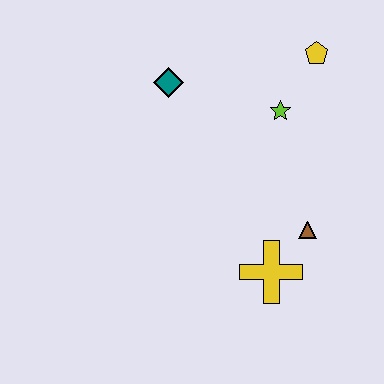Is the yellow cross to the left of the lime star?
Yes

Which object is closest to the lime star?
The yellow pentagon is closest to the lime star.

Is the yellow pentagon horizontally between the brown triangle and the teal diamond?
No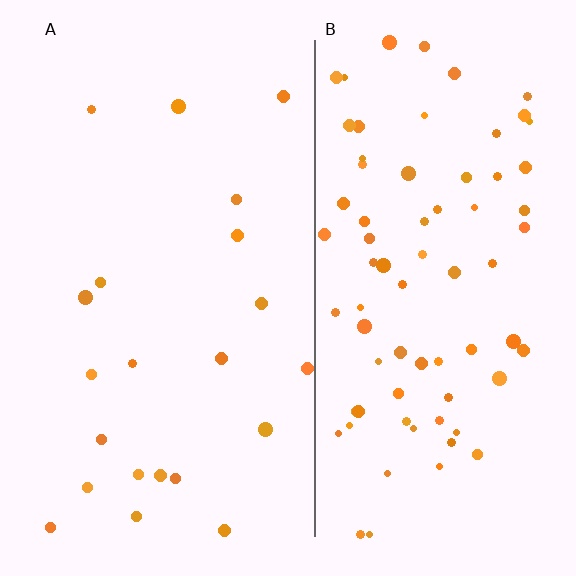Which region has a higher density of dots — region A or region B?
B (the right).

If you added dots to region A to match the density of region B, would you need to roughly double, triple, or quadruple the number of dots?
Approximately quadruple.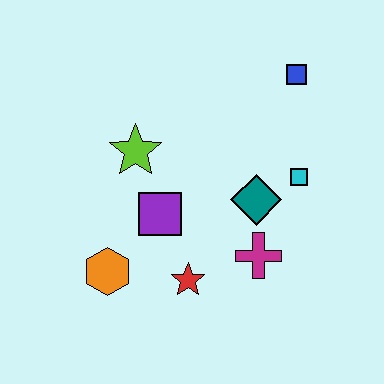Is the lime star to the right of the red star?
No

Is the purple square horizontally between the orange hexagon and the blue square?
Yes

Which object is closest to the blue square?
The cyan square is closest to the blue square.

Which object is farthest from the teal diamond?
The orange hexagon is farthest from the teal diamond.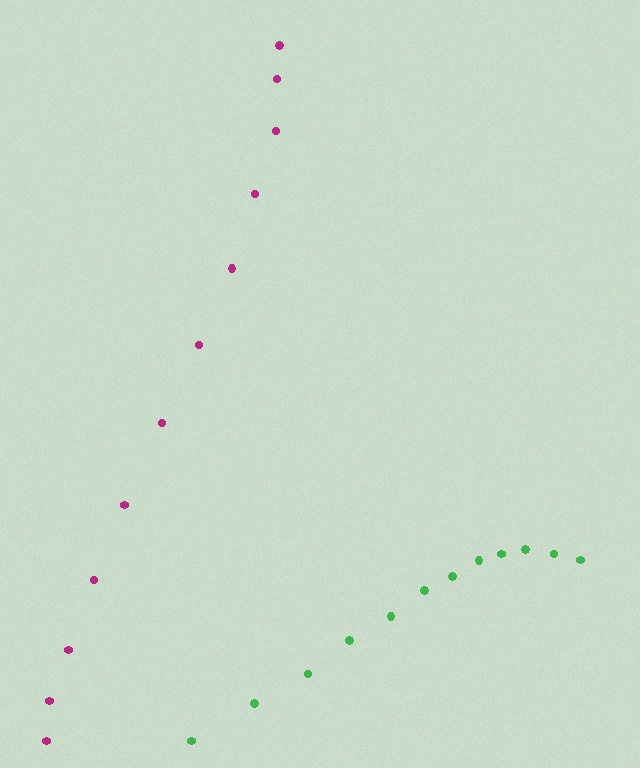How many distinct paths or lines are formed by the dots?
There are 2 distinct paths.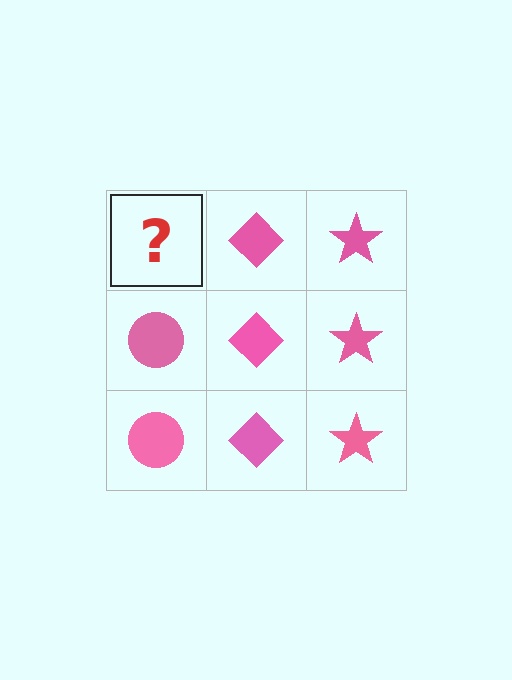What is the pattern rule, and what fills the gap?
The rule is that each column has a consistent shape. The gap should be filled with a pink circle.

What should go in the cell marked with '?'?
The missing cell should contain a pink circle.